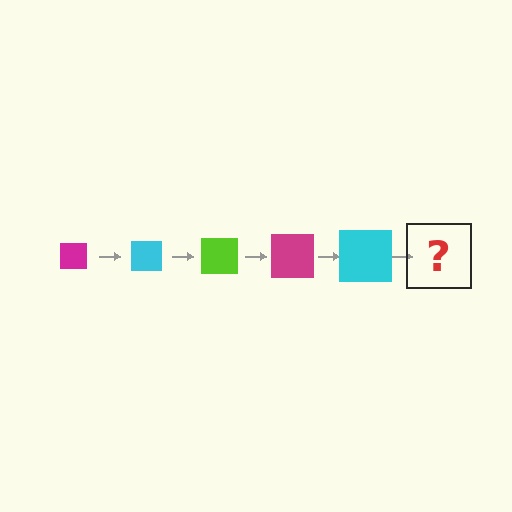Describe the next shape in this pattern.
It should be a lime square, larger than the previous one.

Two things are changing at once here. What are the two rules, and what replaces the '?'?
The two rules are that the square grows larger each step and the color cycles through magenta, cyan, and lime. The '?' should be a lime square, larger than the previous one.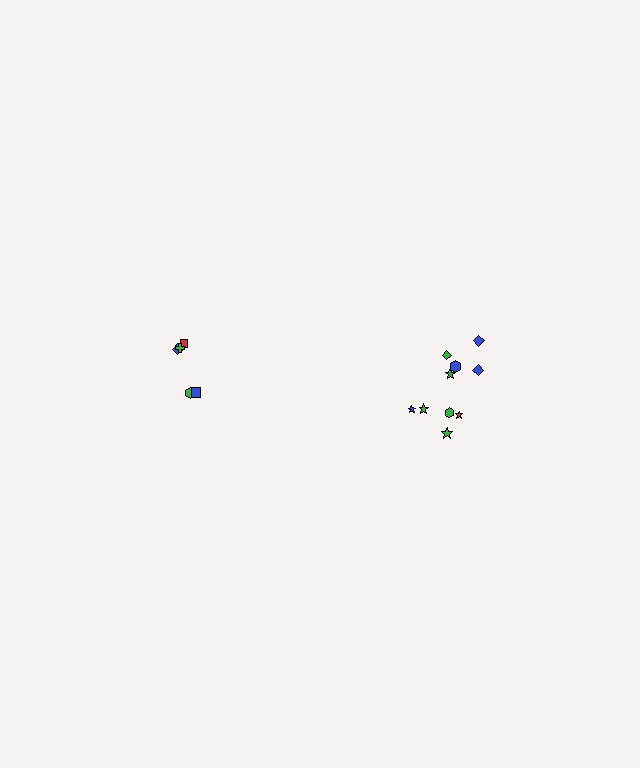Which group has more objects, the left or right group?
The right group.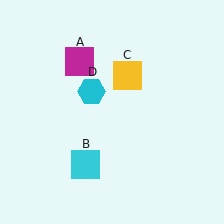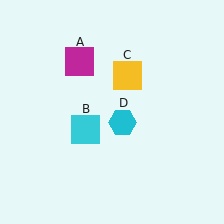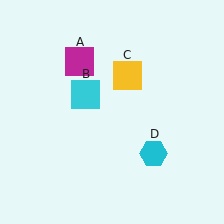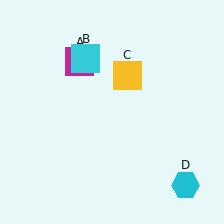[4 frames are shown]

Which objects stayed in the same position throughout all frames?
Magenta square (object A) and yellow square (object C) remained stationary.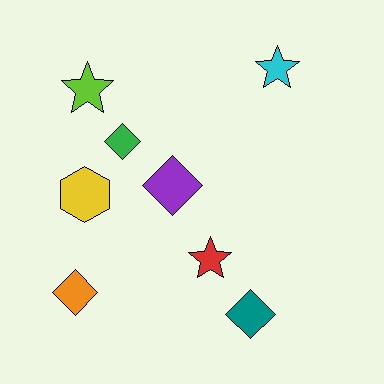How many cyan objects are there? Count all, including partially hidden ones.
There is 1 cyan object.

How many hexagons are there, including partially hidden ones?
There is 1 hexagon.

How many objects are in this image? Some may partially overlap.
There are 8 objects.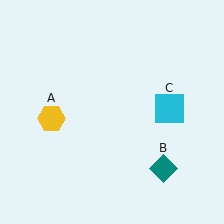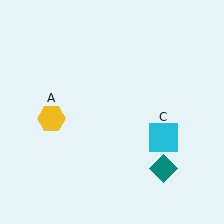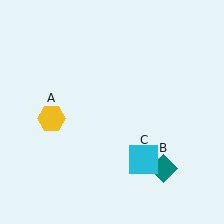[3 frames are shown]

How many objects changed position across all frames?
1 object changed position: cyan square (object C).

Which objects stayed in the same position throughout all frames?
Yellow hexagon (object A) and teal diamond (object B) remained stationary.